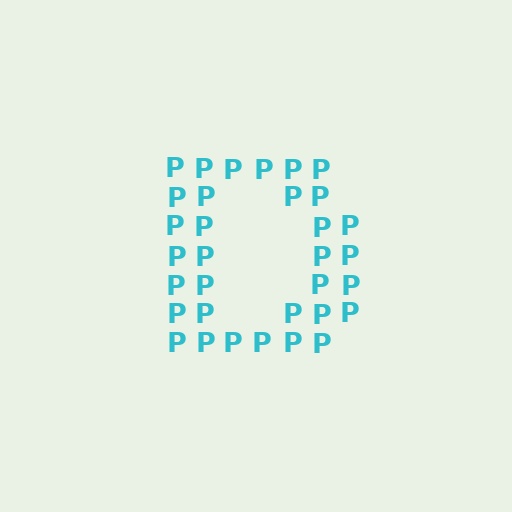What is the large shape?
The large shape is the letter D.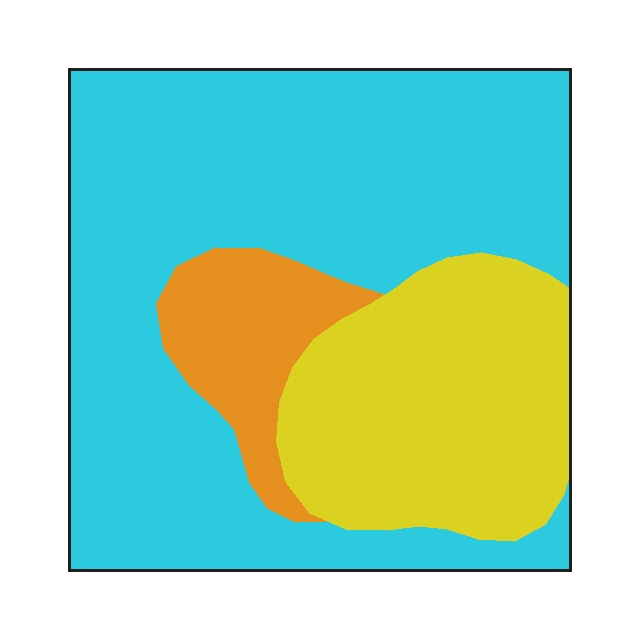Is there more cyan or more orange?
Cyan.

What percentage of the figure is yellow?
Yellow covers about 25% of the figure.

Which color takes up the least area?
Orange, at roughly 10%.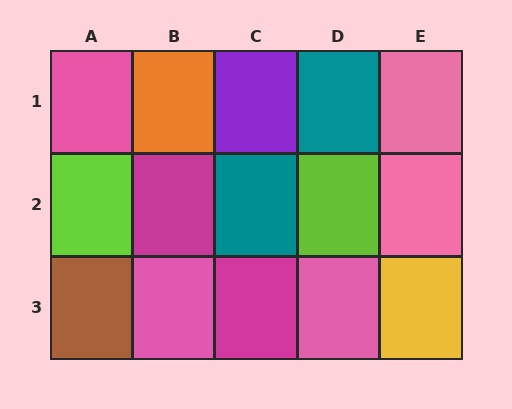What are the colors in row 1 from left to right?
Pink, orange, purple, teal, pink.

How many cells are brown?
1 cell is brown.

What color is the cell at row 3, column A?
Brown.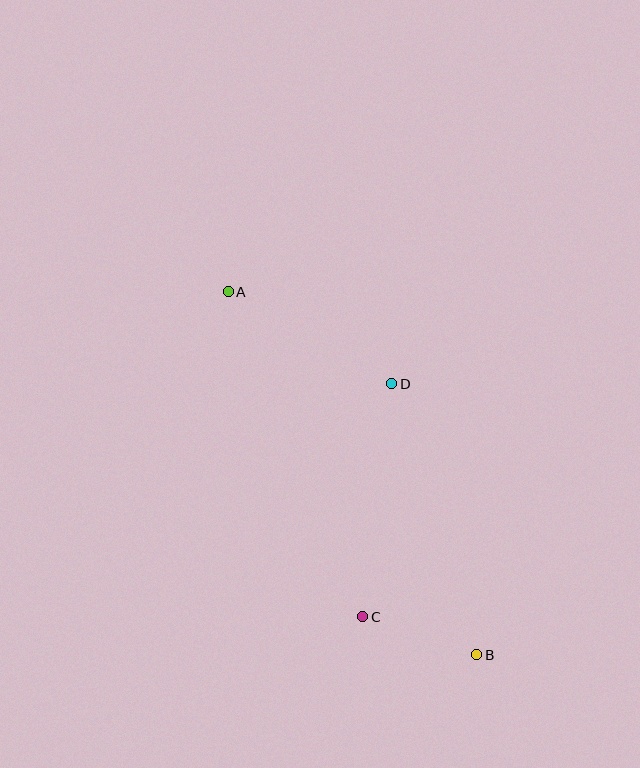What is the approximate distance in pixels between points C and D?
The distance between C and D is approximately 235 pixels.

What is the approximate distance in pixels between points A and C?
The distance between A and C is approximately 352 pixels.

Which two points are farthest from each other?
Points A and B are farthest from each other.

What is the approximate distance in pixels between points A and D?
The distance between A and D is approximately 187 pixels.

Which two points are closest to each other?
Points B and C are closest to each other.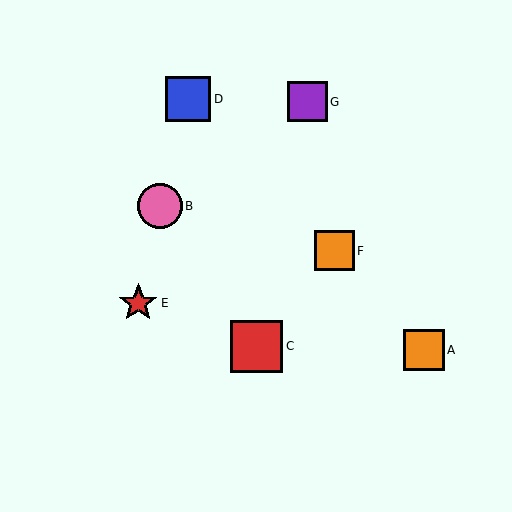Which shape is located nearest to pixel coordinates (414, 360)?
The orange square (labeled A) at (424, 350) is nearest to that location.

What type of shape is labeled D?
Shape D is a blue square.